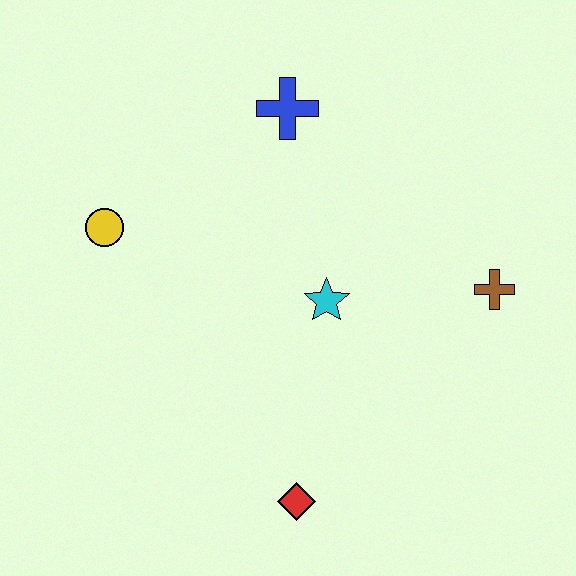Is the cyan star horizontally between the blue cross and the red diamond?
No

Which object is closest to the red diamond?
The cyan star is closest to the red diamond.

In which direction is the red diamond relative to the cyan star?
The red diamond is below the cyan star.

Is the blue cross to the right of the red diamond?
No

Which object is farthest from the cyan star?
The yellow circle is farthest from the cyan star.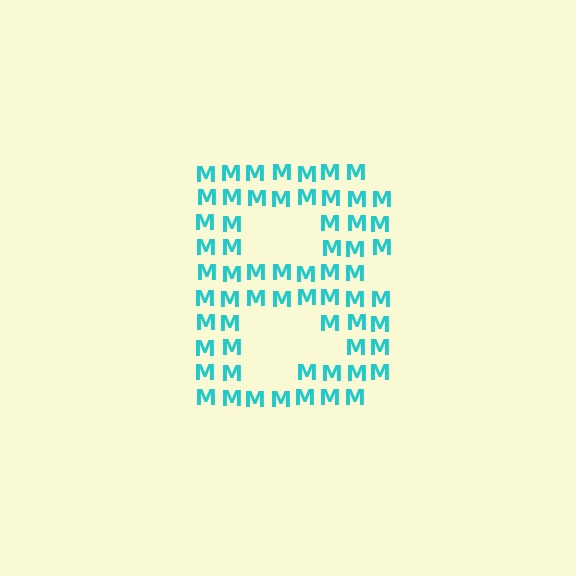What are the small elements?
The small elements are letter M's.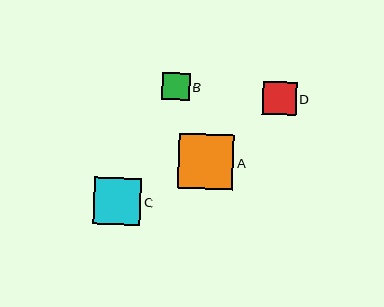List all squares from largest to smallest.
From largest to smallest: A, C, D, B.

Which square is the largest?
Square A is the largest with a size of approximately 55 pixels.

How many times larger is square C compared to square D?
Square C is approximately 1.4 times the size of square D.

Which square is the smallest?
Square B is the smallest with a size of approximately 27 pixels.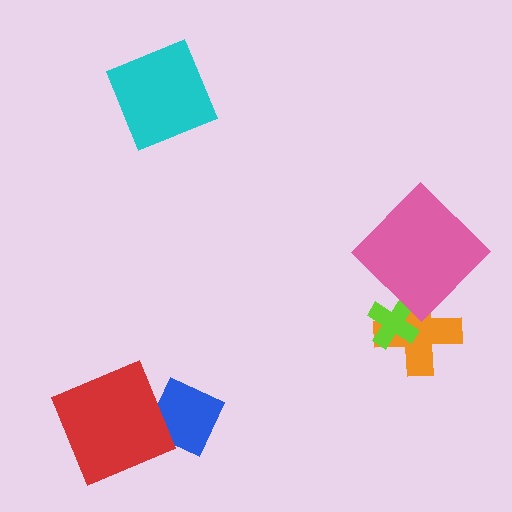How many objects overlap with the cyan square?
0 objects overlap with the cyan square.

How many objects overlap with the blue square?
0 objects overlap with the blue square.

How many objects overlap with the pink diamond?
1 object overlaps with the pink diamond.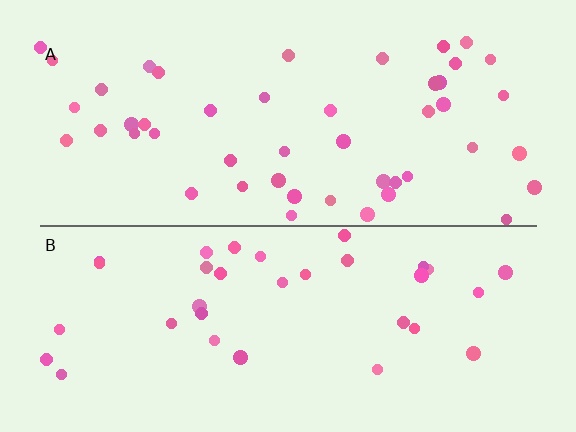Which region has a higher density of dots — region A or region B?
A (the top).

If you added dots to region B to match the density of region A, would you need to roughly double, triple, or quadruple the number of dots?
Approximately double.